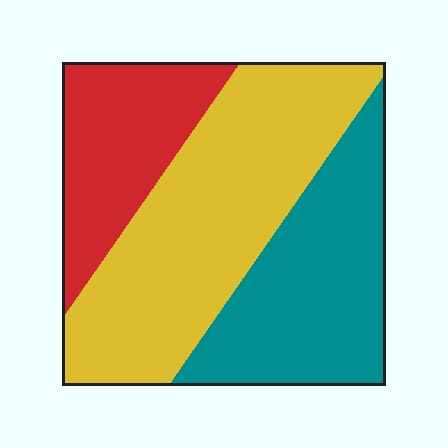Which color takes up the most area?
Yellow, at roughly 45%.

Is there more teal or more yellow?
Yellow.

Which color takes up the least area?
Red, at roughly 20%.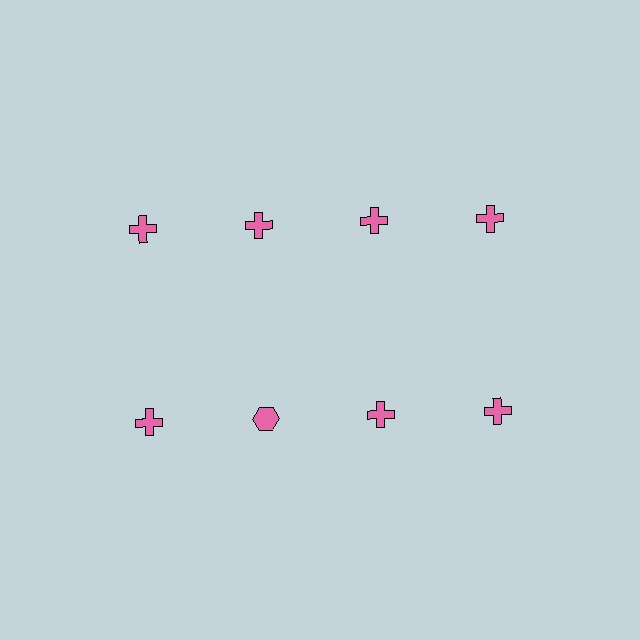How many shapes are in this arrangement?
There are 8 shapes arranged in a grid pattern.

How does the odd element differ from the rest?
It has a different shape: hexagon instead of cross.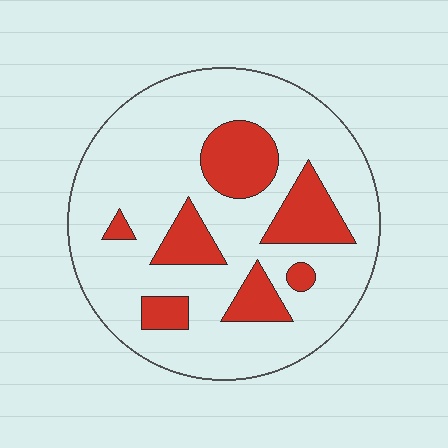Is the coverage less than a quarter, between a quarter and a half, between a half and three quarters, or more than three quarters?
Less than a quarter.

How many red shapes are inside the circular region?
7.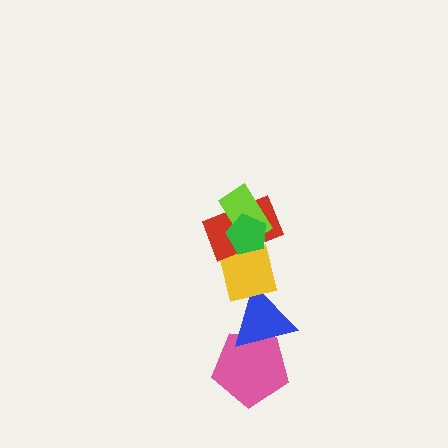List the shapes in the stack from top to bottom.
From top to bottom: the green pentagon, the lime rectangle, the red rectangle, the yellow square, the blue triangle, the pink pentagon.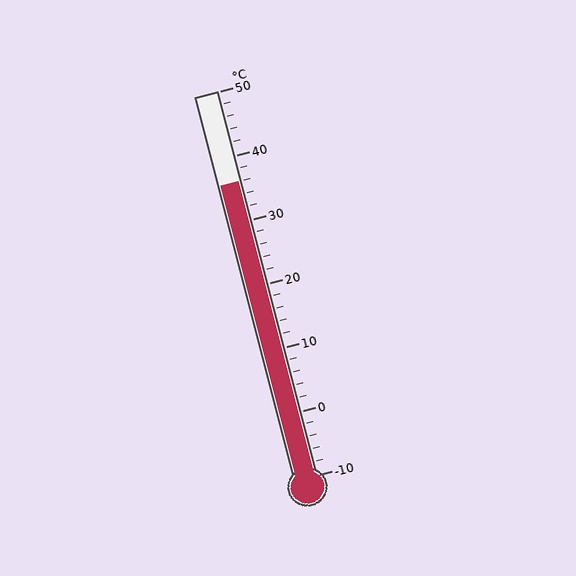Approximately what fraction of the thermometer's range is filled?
The thermometer is filled to approximately 75% of its range.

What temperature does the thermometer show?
The thermometer shows approximately 36°C.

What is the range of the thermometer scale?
The thermometer scale ranges from -10°C to 50°C.